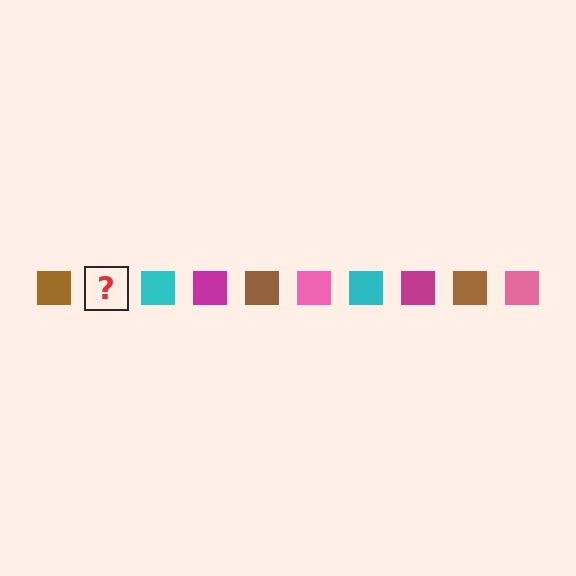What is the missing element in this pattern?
The missing element is a pink square.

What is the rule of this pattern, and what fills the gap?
The rule is that the pattern cycles through brown, pink, cyan, magenta squares. The gap should be filled with a pink square.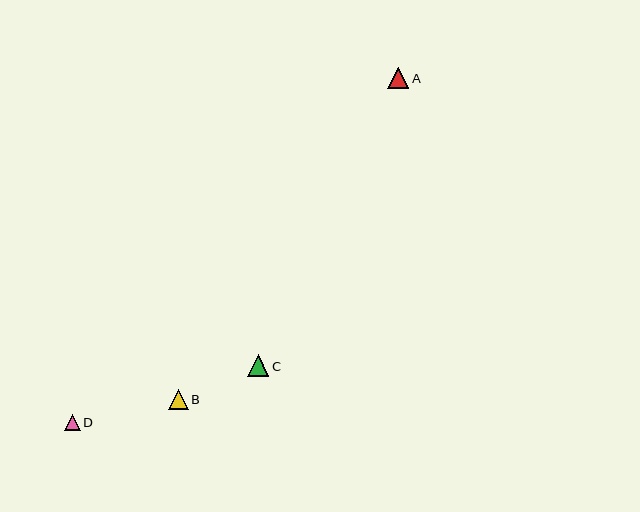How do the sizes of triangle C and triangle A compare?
Triangle C and triangle A are approximately the same size.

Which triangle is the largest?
Triangle C is the largest with a size of approximately 21 pixels.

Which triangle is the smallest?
Triangle D is the smallest with a size of approximately 16 pixels.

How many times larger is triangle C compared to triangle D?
Triangle C is approximately 1.4 times the size of triangle D.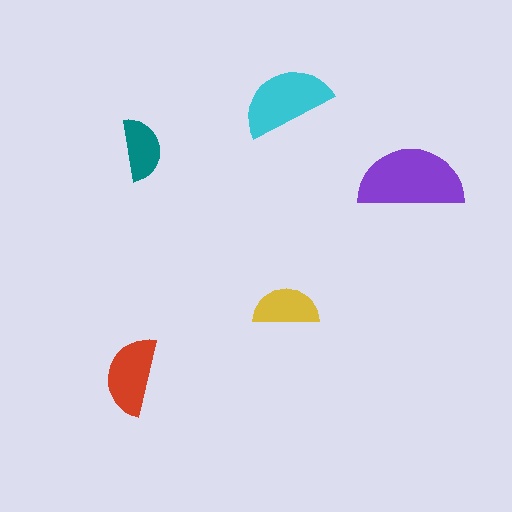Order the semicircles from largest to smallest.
the purple one, the cyan one, the red one, the yellow one, the teal one.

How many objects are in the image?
There are 5 objects in the image.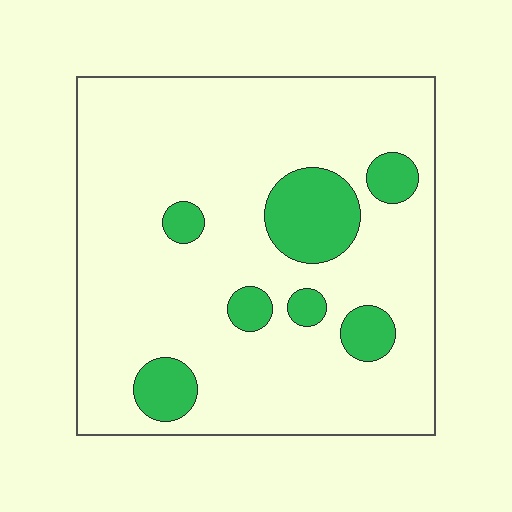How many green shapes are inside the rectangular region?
7.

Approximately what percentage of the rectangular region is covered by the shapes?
Approximately 15%.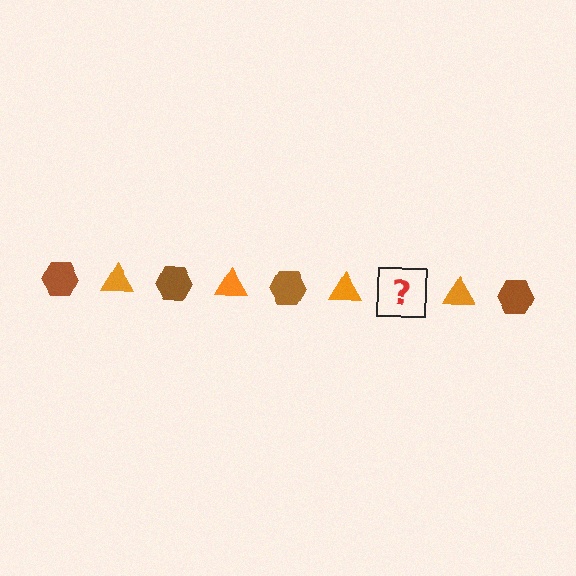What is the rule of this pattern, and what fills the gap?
The rule is that the pattern alternates between brown hexagon and orange triangle. The gap should be filled with a brown hexagon.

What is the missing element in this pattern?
The missing element is a brown hexagon.